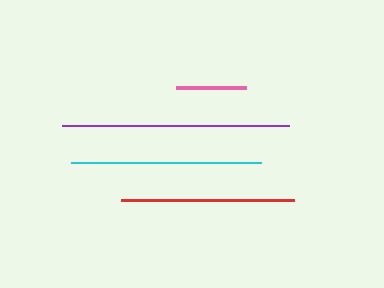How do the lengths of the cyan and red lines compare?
The cyan and red lines are approximately the same length.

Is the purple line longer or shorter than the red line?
The purple line is longer than the red line.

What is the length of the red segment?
The red segment is approximately 174 pixels long.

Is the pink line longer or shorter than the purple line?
The purple line is longer than the pink line.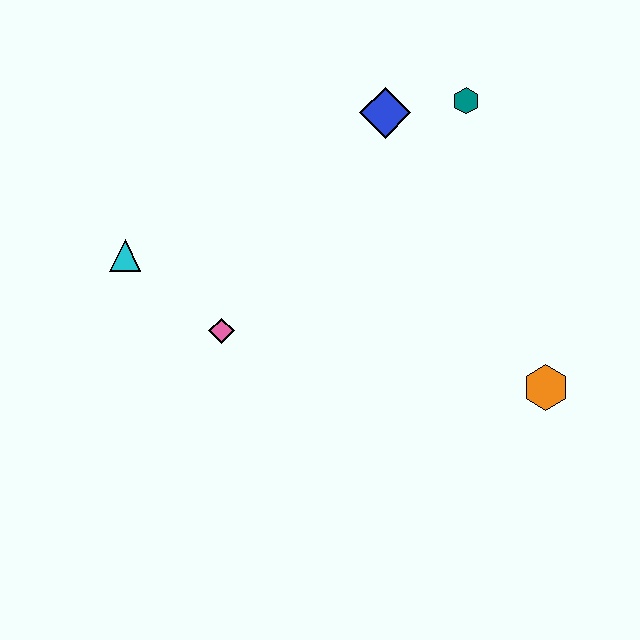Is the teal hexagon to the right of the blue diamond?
Yes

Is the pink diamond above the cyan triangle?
No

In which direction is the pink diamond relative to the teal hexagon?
The pink diamond is to the left of the teal hexagon.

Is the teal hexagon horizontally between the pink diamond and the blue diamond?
No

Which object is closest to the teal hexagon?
The blue diamond is closest to the teal hexagon.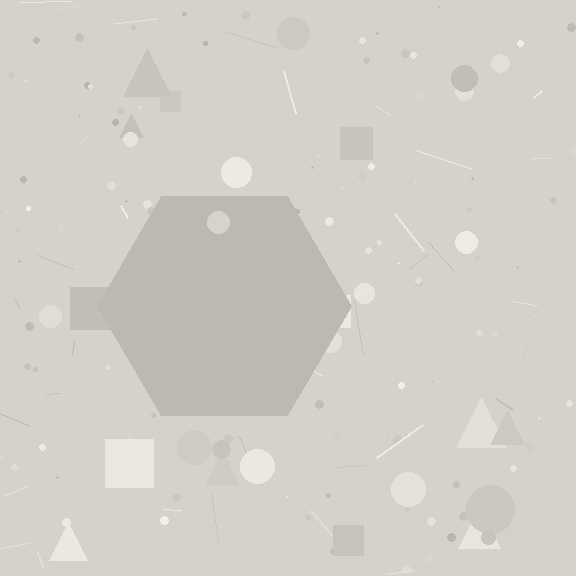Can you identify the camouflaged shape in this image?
The camouflaged shape is a hexagon.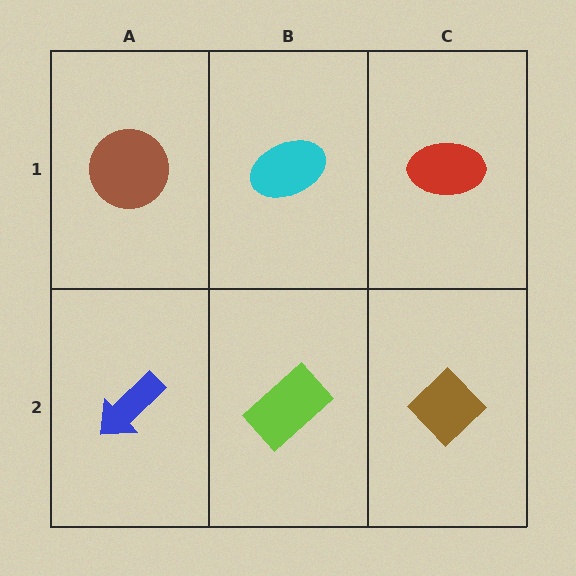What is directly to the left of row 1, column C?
A cyan ellipse.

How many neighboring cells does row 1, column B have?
3.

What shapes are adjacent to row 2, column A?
A brown circle (row 1, column A), a lime rectangle (row 2, column B).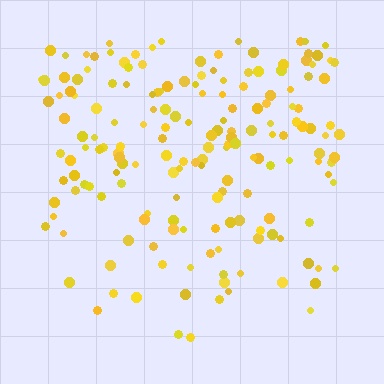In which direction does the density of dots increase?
From bottom to top, with the top side densest.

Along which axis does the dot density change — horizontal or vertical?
Vertical.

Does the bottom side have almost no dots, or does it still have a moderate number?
Still a moderate number, just noticeably fewer than the top.